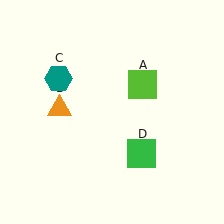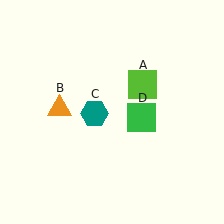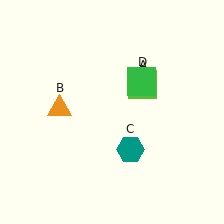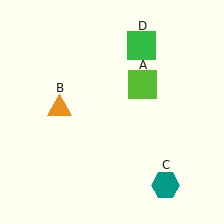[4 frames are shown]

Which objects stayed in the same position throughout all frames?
Lime square (object A) and orange triangle (object B) remained stationary.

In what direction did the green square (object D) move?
The green square (object D) moved up.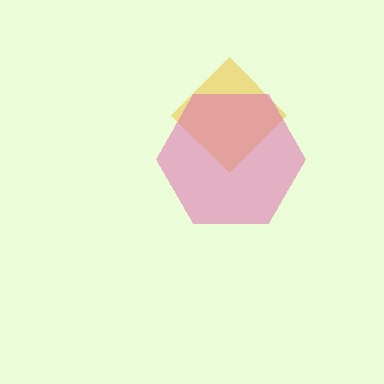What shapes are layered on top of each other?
The layered shapes are: a yellow diamond, a pink hexagon.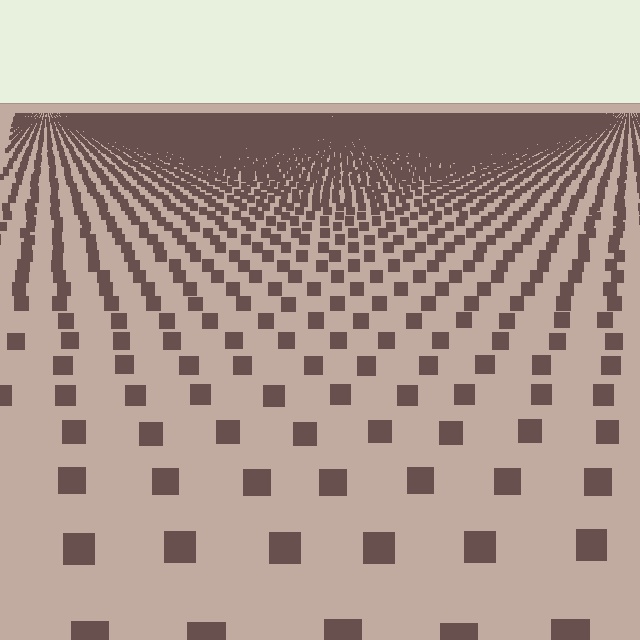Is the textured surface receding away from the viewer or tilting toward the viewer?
The surface is receding away from the viewer. Texture elements get smaller and denser toward the top.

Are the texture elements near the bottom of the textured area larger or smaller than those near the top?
Larger. Near the bottom, elements are closer to the viewer and appear at a bigger on-screen size.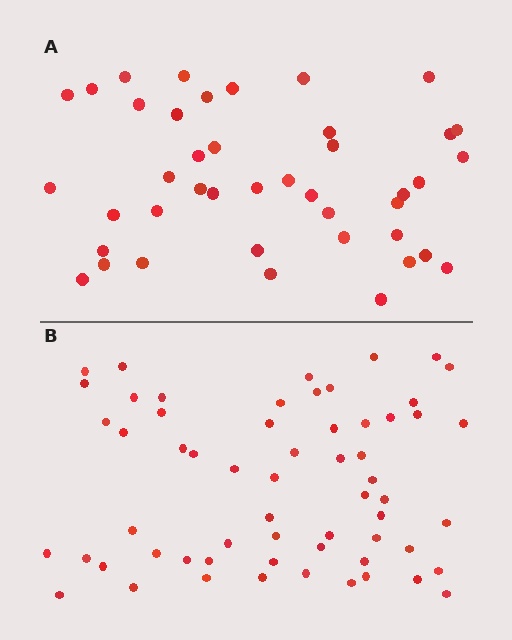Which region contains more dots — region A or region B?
Region B (the bottom region) has more dots.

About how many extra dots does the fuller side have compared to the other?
Region B has approximately 20 more dots than region A.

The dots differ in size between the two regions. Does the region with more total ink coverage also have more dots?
No. Region A has more total ink coverage because its dots are larger, but region B actually contains more individual dots. Total area can be misleading — the number of items is what matters here.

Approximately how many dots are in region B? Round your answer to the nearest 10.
About 60 dots.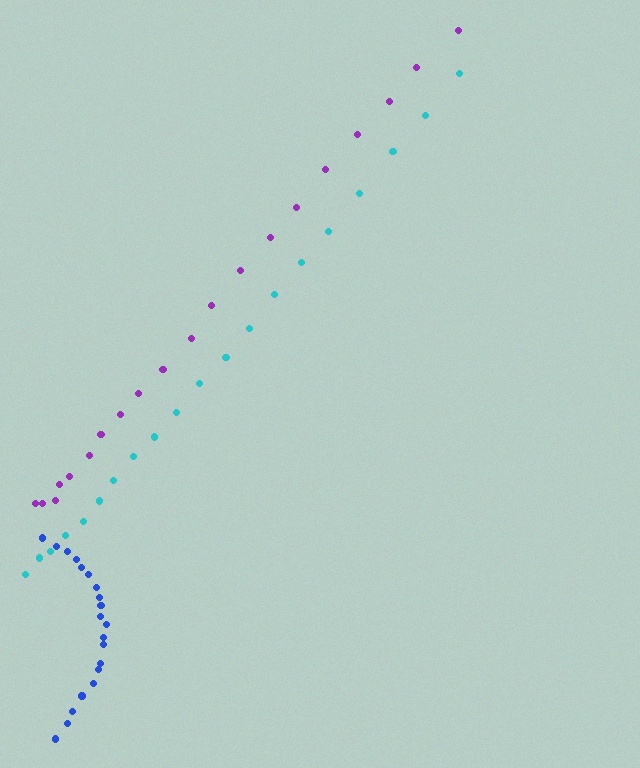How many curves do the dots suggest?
There are 3 distinct paths.